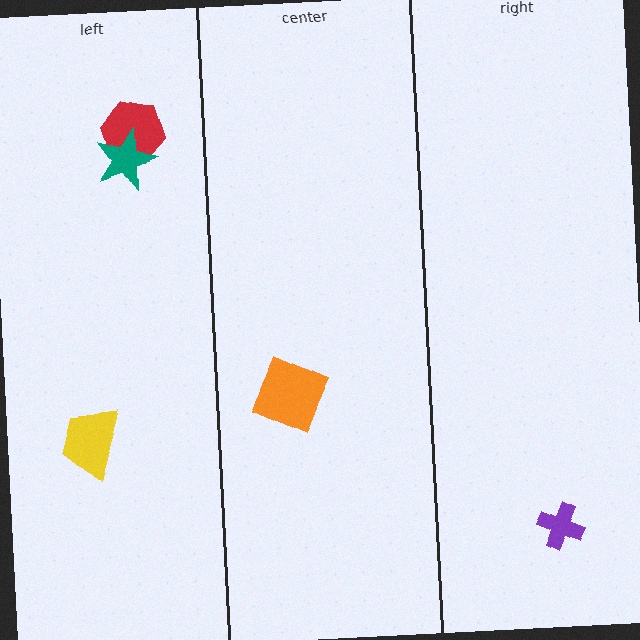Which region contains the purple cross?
The right region.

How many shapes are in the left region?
3.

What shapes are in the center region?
The orange square.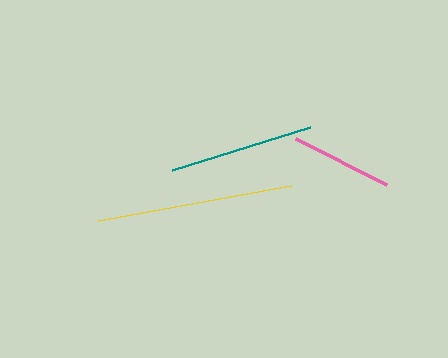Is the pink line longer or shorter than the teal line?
The teal line is longer than the pink line.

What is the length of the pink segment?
The pink segment is approximately 102 pixels long.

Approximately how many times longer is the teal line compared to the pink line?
The teal line is approximately 1.4 times the length of the pink line.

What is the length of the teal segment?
The teal segment is approximately 144 pixels long.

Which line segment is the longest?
The yellow line is the longest at approximately 196 pixels.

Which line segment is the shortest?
The pink line is the shortest at approximately 102 pixels.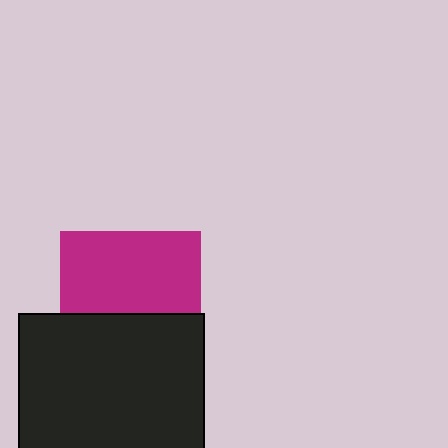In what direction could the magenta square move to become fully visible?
The magenta square could move up. That would shift it out from behind the black square entirely.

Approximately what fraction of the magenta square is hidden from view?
Roughly 41% of the magenta square is hidden behind the black square.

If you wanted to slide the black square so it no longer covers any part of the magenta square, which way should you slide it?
Slide it down — that is the most direct way to separate the two shapes.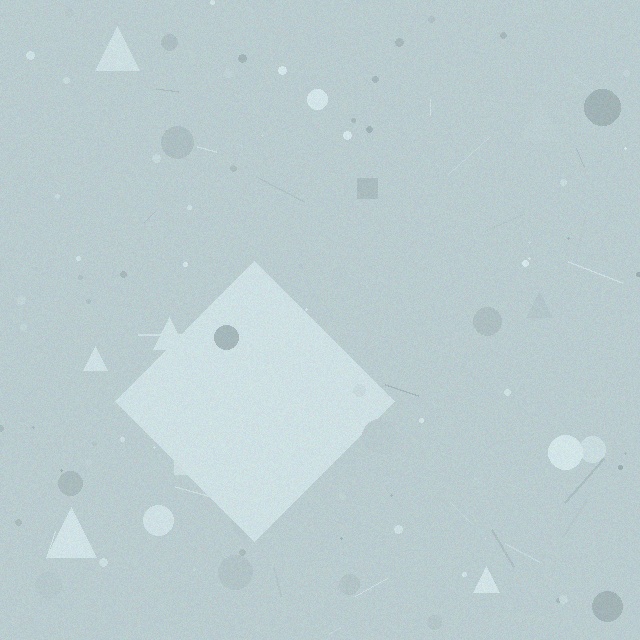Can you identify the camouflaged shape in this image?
The camouflaged shape is a diamond.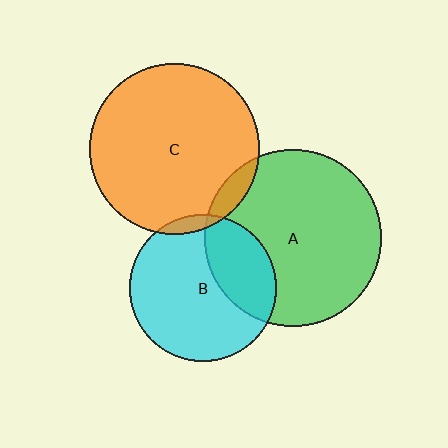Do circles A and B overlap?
Yes.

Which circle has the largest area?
Circle A (green).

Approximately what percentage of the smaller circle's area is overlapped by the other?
Approximately 30%.